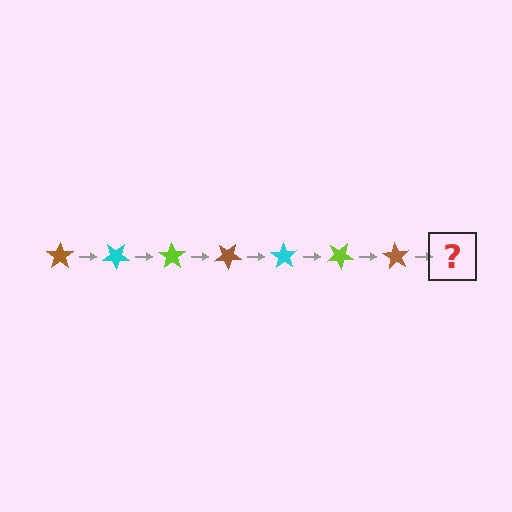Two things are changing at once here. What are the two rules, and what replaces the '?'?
The two rules are that it rotates 35 degrees each step and the color cycles through brown, cyan, and lime. The '?' should be a cyan star, rotated 245 degrees from the start.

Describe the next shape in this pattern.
It should be a cyan star, rotated 245 degrees from the start.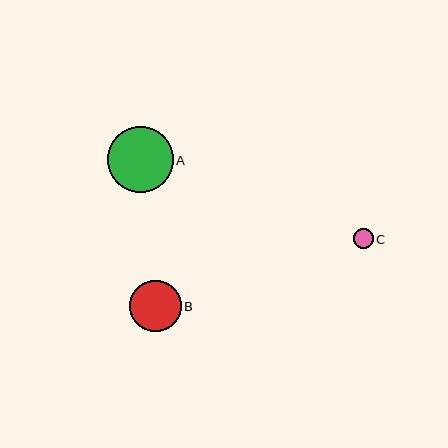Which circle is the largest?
Circle A is the largest with a size of approximately 66 pixels.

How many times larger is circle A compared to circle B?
Circle A is approximately 1.3 times the size of circle B.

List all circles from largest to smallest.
From largest to smallest: A, B, C.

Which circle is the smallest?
Circle C is the smallest with a size of approximately 20 pixels.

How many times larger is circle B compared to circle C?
Circle B is approximately 2.6 times the size of circle C.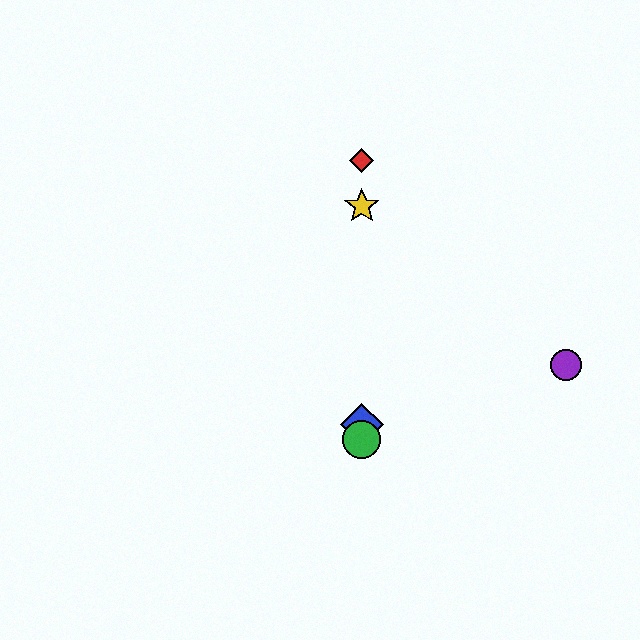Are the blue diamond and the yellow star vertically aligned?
Yes, both are at x≈362.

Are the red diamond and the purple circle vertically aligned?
No, the red diamond is at x≈362 and the purple circle is at x≈566.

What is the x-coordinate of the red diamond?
The red diamond is at x≈362.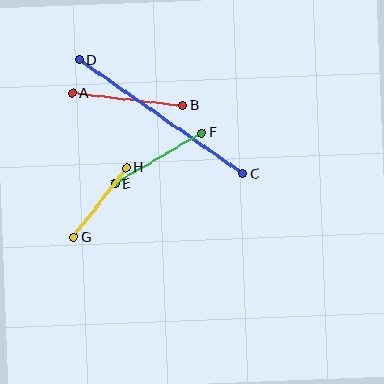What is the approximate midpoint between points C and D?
The midpoint is at approximately (161, 117) pixels.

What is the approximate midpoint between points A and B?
The midpoint is at approximately (127, 100) pixels.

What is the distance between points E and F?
The distance is approximately 100 pixels.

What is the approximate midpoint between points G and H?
The midpoint is at approximately (100, 202) pixels.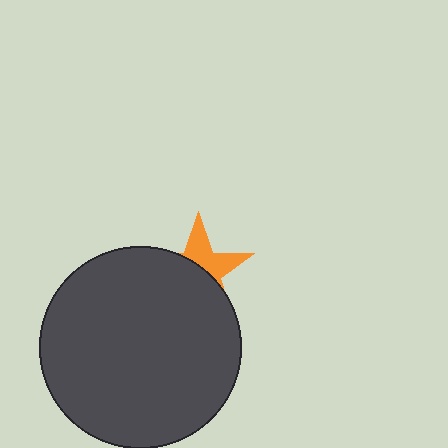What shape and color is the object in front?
The object in front is a dark gray circle.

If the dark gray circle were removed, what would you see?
You would see the complete orange star.